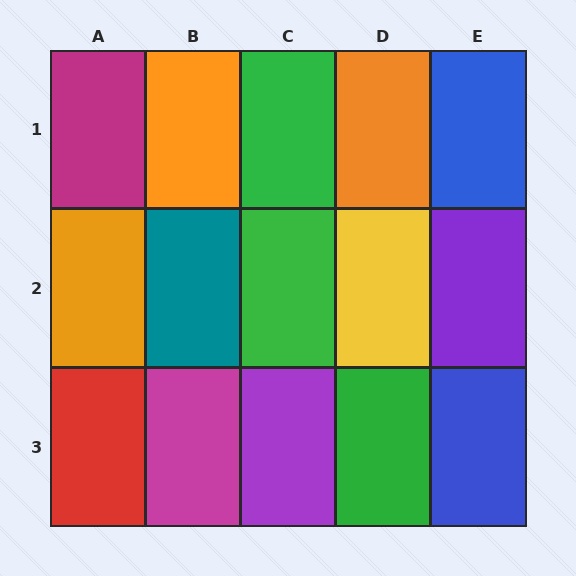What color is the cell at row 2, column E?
Purple.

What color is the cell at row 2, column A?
Orange.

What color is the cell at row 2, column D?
Yellow.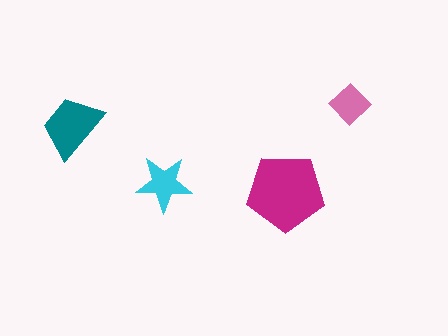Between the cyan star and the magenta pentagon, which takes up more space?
The magenta pentagon.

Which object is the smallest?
The pink diamond.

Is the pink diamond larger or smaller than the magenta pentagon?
Smaller.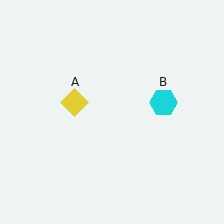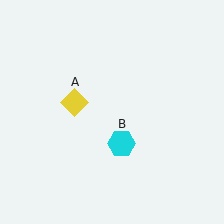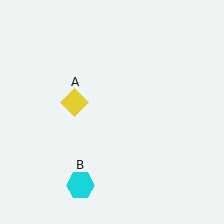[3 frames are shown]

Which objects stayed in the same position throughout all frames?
Yellow diamond (object A) remained stationary.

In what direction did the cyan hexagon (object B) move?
The cyan hexagon (object B) moved down and to the left.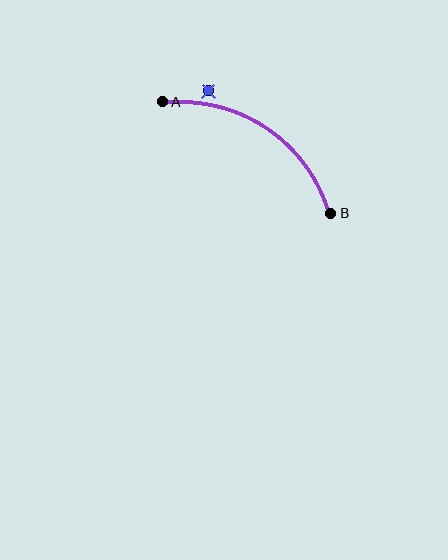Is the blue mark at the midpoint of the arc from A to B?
No — the blue mark does not lie on the arc at all. It sits slightly outside the curve.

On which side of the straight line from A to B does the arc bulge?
The arc bulges above the straight line connecting A and B.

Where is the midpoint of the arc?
The arc midpoint is the point on the curve farthest from the straight line joining A and B. It sits above that line.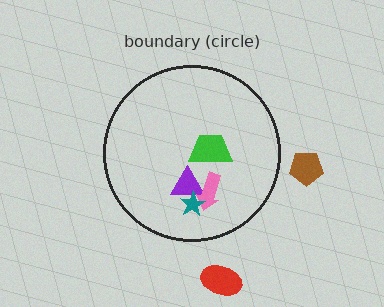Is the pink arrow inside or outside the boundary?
Inside.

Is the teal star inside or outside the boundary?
Inside.